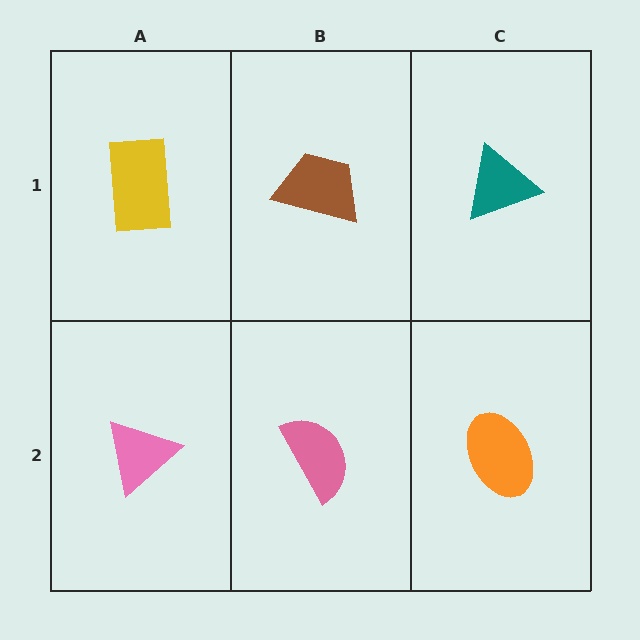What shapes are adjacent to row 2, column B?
A brown trapezoid (row 1, column B), a pink triangle (row 2, column A), an orange ellipse (row 2, column C).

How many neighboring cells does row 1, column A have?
2.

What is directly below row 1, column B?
A pink semicircle.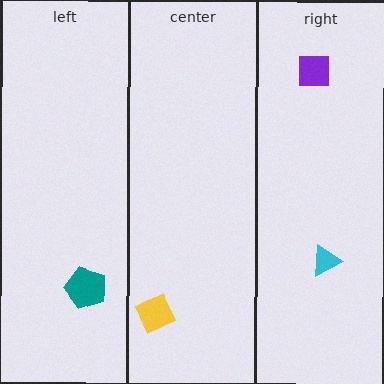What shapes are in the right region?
The purple square, the cyan triangle.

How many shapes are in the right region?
2.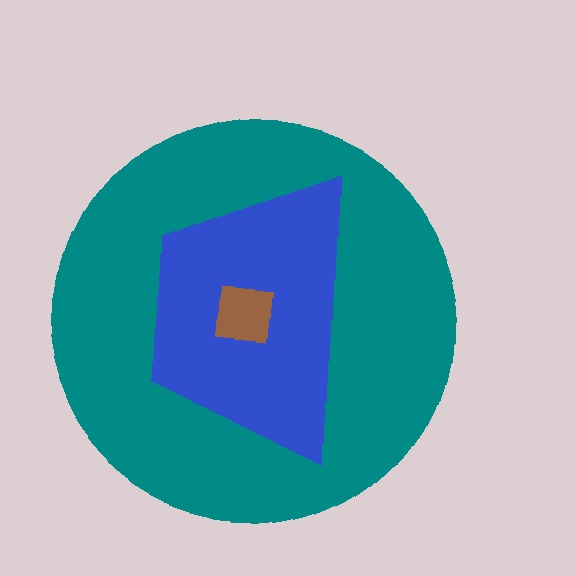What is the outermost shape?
The teal circle.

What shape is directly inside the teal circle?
The blue trapezoid.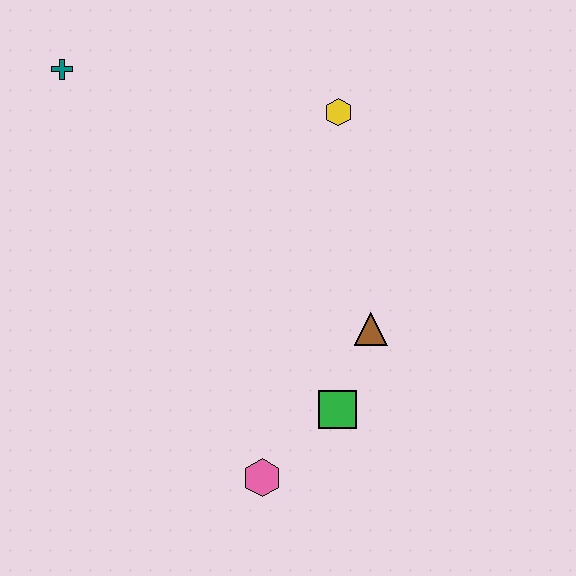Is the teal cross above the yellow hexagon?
Yes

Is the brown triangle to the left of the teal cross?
No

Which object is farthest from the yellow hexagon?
The pink hexagon is farthest from the yellow hexagon.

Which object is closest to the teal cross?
The yellow hexagon is closest to the teal cross.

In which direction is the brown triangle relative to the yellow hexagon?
The brown triangle is below the yellow hexagon.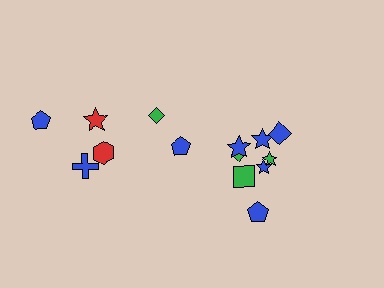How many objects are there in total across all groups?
There are 14 objects.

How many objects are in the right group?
There are 8 objects.